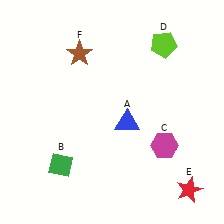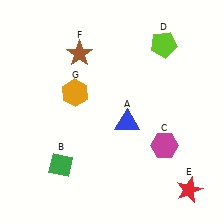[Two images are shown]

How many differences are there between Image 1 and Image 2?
There is 1 difference between the two images.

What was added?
An orange hexagon (G) was added in Image 2.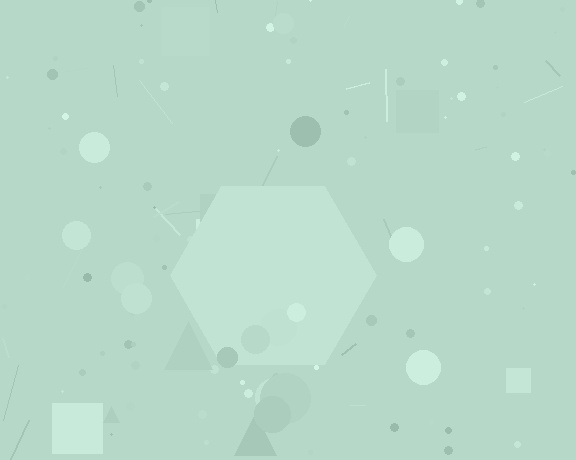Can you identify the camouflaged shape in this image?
The camouflaged shape is a hexagon.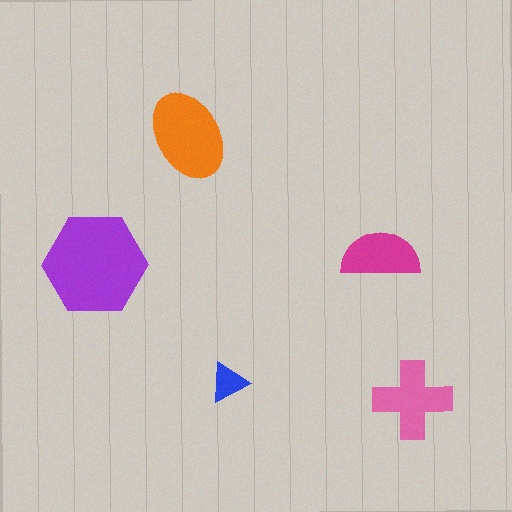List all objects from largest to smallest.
The purple hexagon, the orange ellipse, the pink cross, the magenta semicircle, the blue triangle.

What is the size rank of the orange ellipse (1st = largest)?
2nd.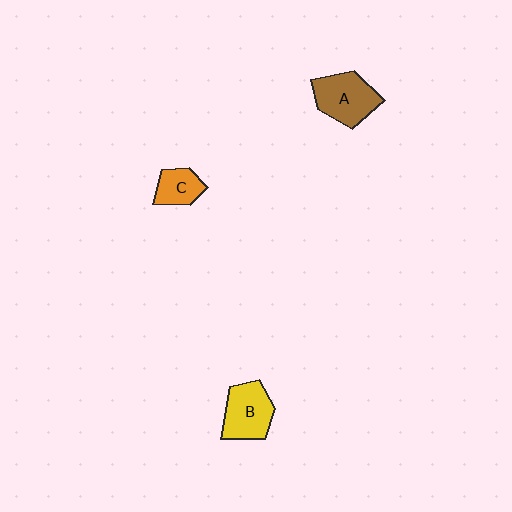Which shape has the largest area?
Shape A (brown).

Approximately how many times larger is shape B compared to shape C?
Approximately 1.6 times.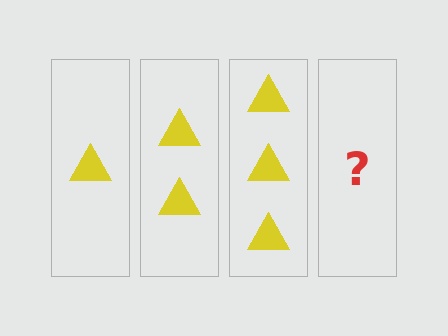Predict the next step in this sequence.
The next step is 4 triangles.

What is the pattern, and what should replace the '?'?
The pattern is that each step adds one more triangle. The '?' should be 4 triangles.